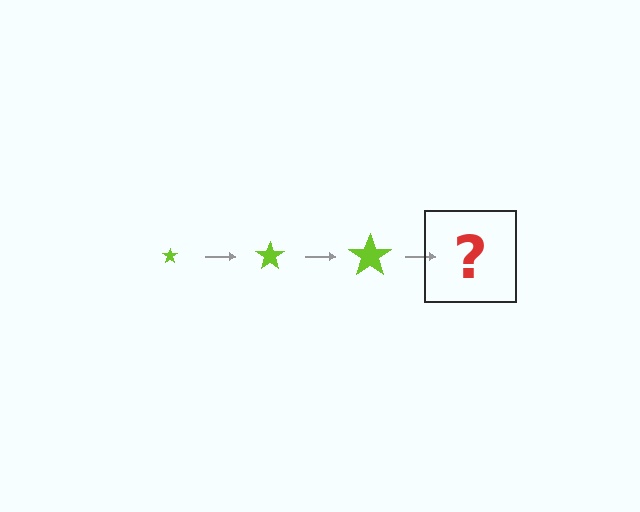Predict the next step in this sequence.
The next step is a lime star, larger than the previous one.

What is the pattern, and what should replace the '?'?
The pattern is that the star gets progressively larger each step. The '?' should be a lime star, larger than the previous one.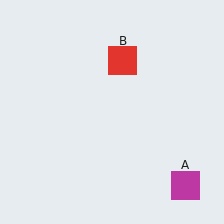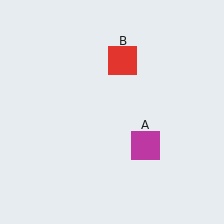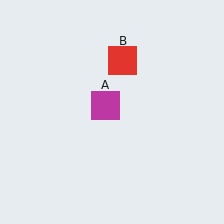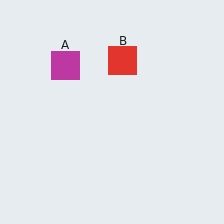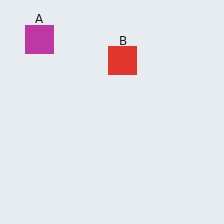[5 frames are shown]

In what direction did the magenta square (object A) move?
The magenta square (object A) moved up and to the left.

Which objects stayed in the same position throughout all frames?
Red square (object B) remained stationary.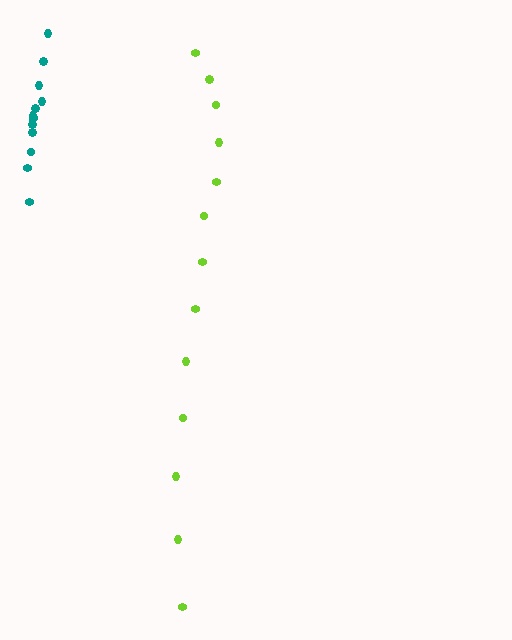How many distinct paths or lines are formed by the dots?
There are 2 distinct paths.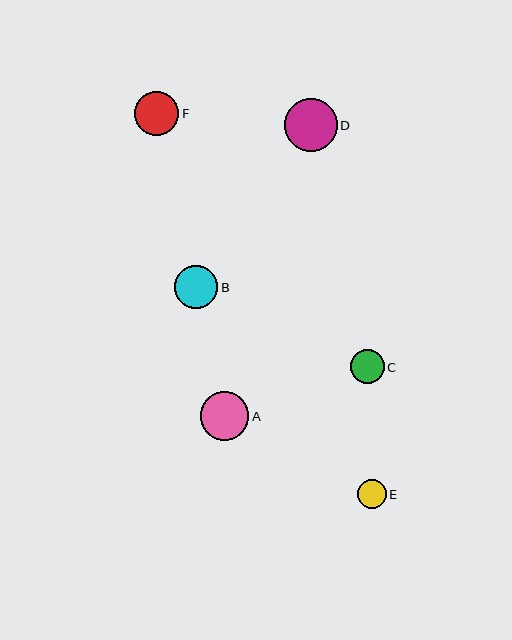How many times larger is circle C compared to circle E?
Circle C is approximately 1.2 times the size of circle E.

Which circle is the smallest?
Circle E is the smallest with a size of approximately 29 pixels.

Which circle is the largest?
Circle D is the largest with a size of approximately 53 pixels.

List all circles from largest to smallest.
From largest to smallest: D, A, F, B, C, E.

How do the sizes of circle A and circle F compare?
Circle A and circle F are approximately the same size.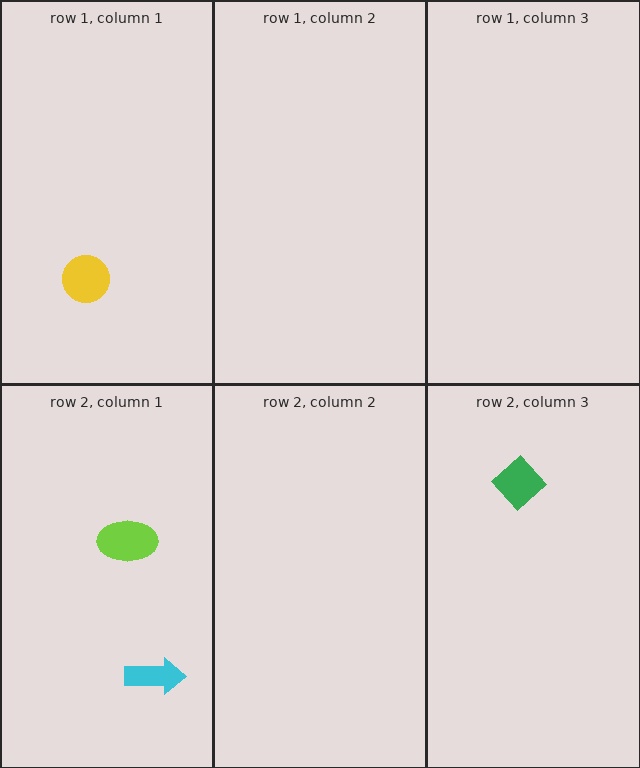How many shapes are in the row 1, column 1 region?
1.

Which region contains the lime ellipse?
The row 2, column 1 region.